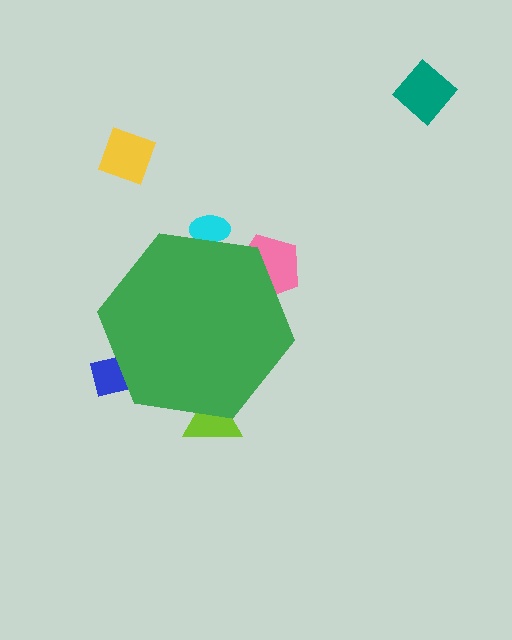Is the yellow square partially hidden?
No, the yellow square is fully visible.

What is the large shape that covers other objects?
A green hexagon.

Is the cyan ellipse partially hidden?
Yes, the cyan ellipse is partially hidden behind the green hexagon.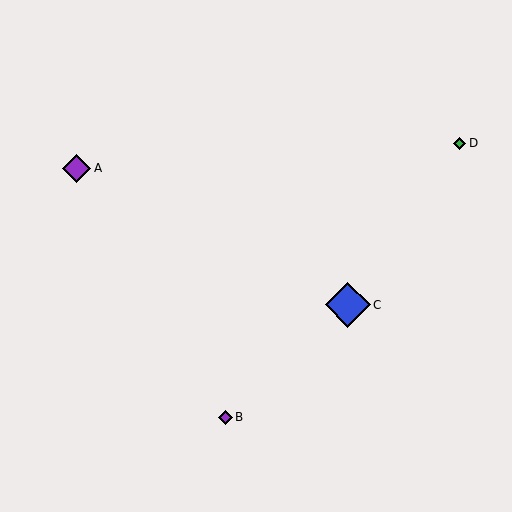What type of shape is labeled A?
Shape A is a purple diamond.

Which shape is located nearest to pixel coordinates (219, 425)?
The purple diamond (labeled B) at (226, 417) is nearest to that location.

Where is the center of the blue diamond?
The center of the blue diamond is at (348, 305).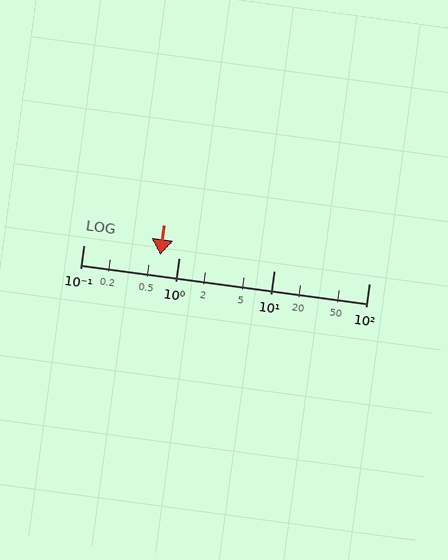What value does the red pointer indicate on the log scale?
The pointer indicates approximately 0.64.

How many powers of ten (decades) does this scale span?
The scale spans 3 decades, from 0.1 to 100.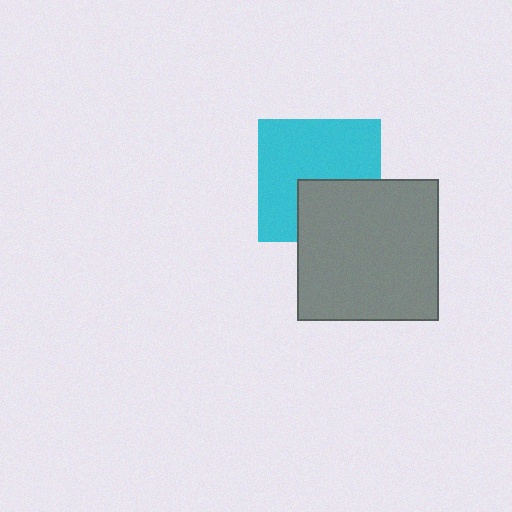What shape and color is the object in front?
The object in front is a gray square.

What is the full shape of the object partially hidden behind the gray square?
The partially hidden object is a cyan square.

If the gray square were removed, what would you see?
You would see the complete cyan square.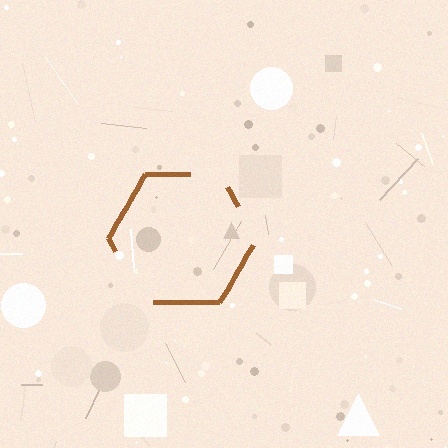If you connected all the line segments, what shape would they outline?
They would outline a hexagon.